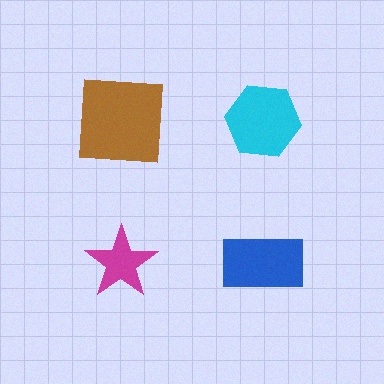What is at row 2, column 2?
A blue rectangle.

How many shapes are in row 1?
2 shapes.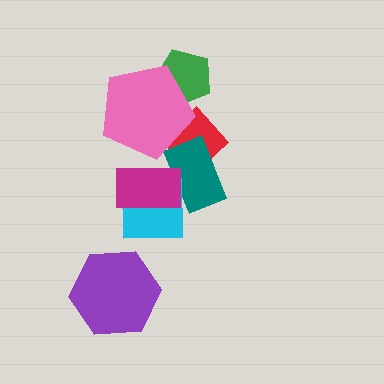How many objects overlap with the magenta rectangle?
2 objects overlap with the magenta rectangle.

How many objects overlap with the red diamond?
2 objects overlap with the red diamond.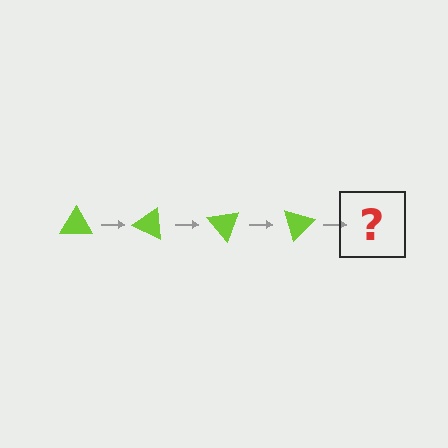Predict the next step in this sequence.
The next step is a lime triangle rotated 100 degrees.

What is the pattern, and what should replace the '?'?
The pattern is that the triangle rotates 25 degrees each step. The '?' should be a lime triangle rotated 100 degrees.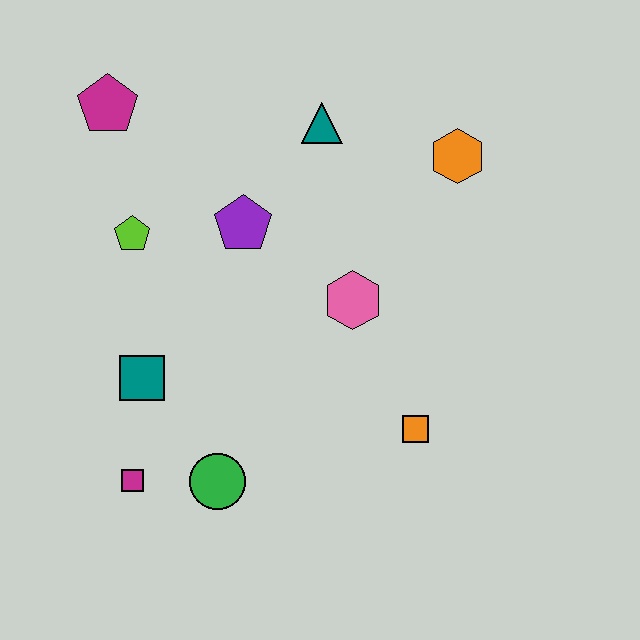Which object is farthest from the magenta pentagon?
The orange square is farthest from the magenta pentagon.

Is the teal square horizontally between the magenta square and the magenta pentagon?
No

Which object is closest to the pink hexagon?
The purple pentagon is closest to the pink hexagon.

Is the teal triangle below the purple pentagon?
No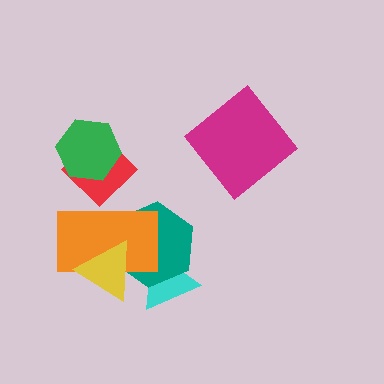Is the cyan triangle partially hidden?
Yes, it is partially covered by another shape.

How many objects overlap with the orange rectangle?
4 objects overlap with the orange rectangle.